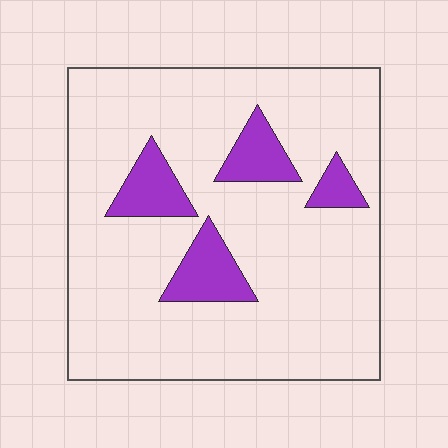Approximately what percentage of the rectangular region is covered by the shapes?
Approximately 15%.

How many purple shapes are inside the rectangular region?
4.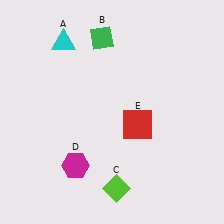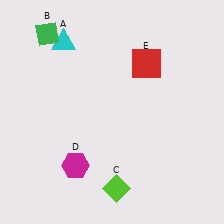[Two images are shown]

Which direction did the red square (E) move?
The red square (E) moved up.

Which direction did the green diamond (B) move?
The green diamond (B) moved left.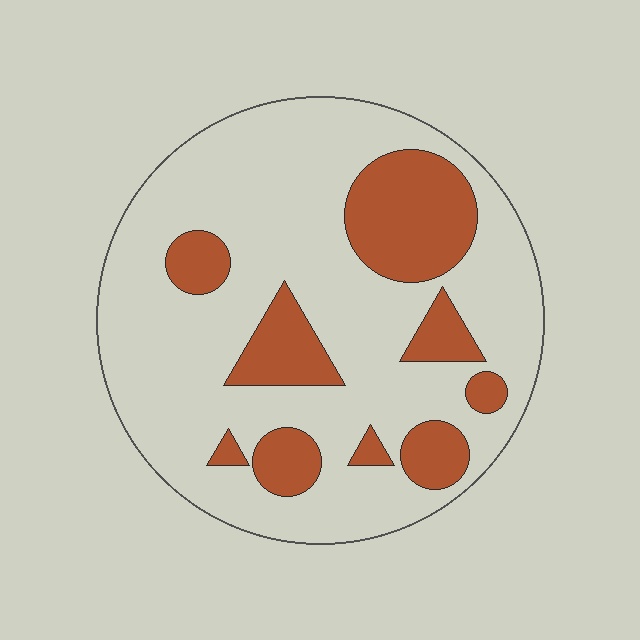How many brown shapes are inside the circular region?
9.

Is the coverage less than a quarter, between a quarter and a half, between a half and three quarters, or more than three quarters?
Less than a quarter.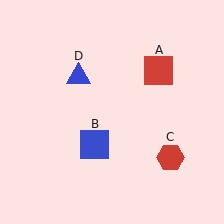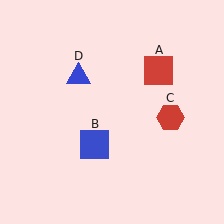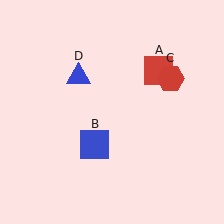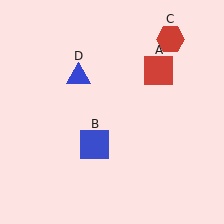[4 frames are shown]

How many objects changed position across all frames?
1 object changed position: red hexagon (object C).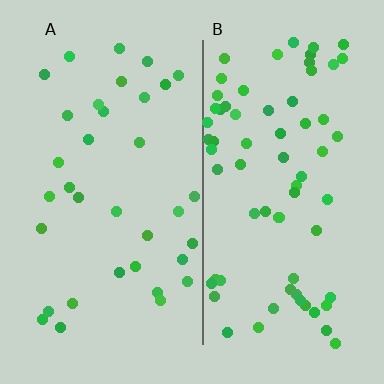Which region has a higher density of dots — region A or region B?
B (the right).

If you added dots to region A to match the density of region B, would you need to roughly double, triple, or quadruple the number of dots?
Approximately double.